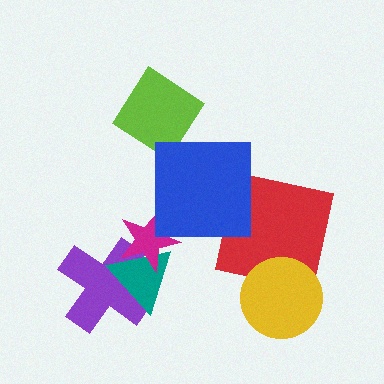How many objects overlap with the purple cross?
2 objects overlap with the purple cross.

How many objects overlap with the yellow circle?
1 object overlaps with the yellow circle.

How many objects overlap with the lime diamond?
0 objects overlap with the lime diamond.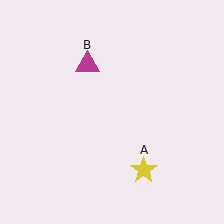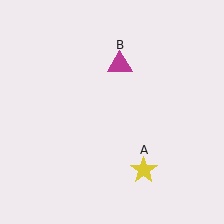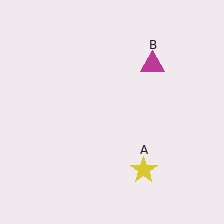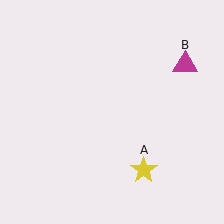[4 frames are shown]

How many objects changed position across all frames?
1 object changed position: magenta triangle (object B).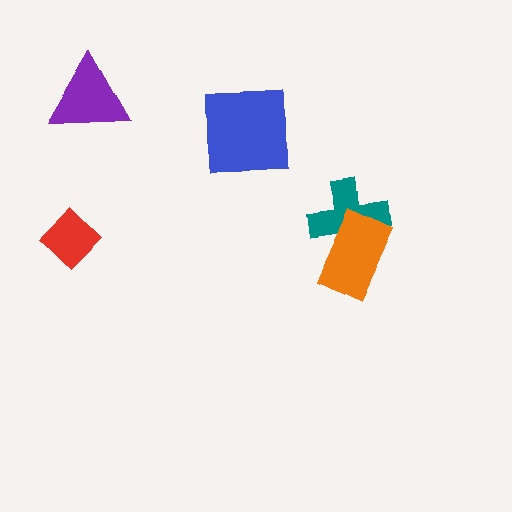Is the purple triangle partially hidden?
No, no other shape covers it.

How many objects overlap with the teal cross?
1 object overlaps with the teal cross.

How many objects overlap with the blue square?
0 objects overlap with the blue square.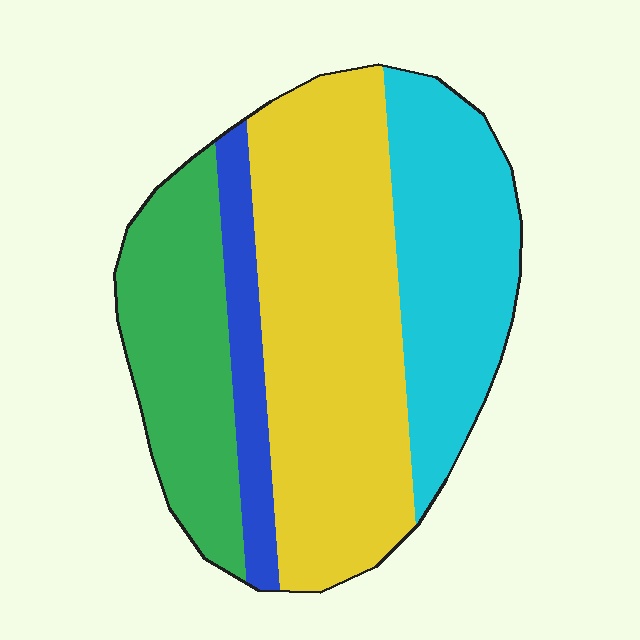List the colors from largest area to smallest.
From largest to smallest: yellow, cyan, green, blue.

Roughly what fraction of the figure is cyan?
Cyan takes up about one quarter (1/4) of the figure.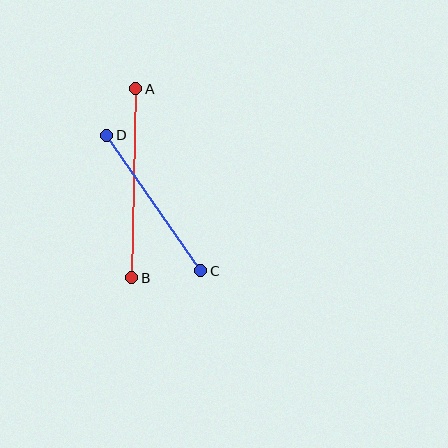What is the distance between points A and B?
The distance is approximately 189 pixels.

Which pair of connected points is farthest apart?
Points A and B are farthest apart.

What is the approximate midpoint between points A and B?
The midpoint is at approximately (134, 183) pixels.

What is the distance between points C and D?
The distance is approximately 165 pixels.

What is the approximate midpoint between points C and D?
The midpoint is at approximately (154, 203) pixels.